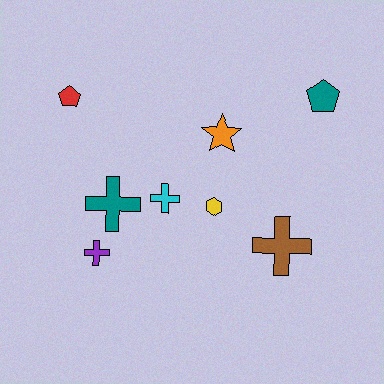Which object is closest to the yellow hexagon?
The cyan cross is closest to the yellow hexagon.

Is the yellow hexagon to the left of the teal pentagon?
Yes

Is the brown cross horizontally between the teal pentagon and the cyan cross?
Yes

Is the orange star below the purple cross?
No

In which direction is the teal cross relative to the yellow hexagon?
The teal cross is to the left of the yellow hexagon.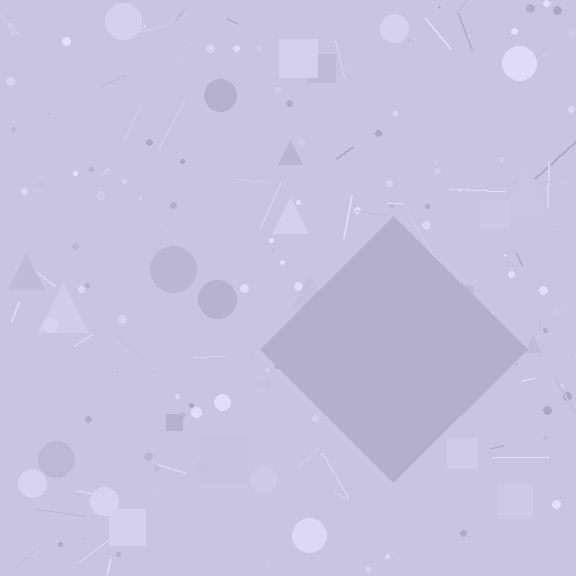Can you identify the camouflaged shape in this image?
The camouflaged shape is a diamond.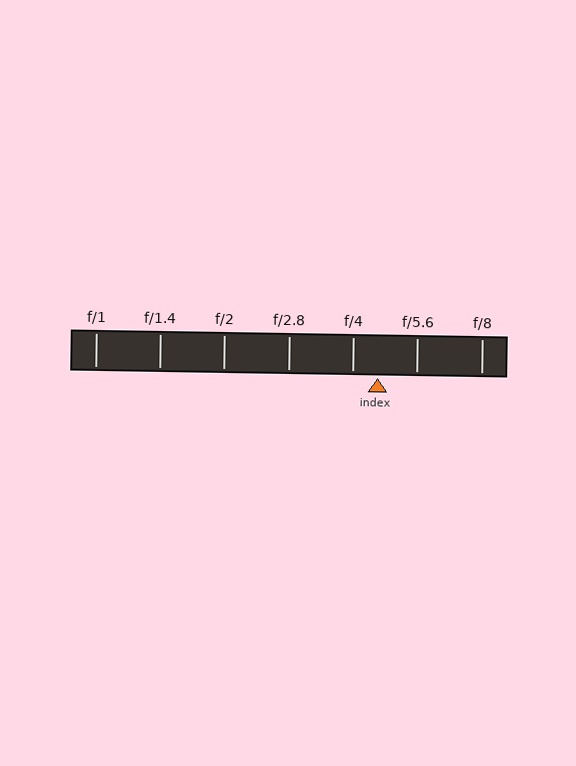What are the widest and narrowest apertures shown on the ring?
The widest aperture shown is f/1 and the narrowest is f/8.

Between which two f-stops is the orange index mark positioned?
The index mark is between f/4 and f/5.6.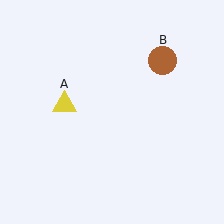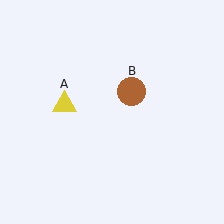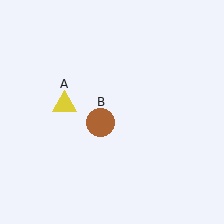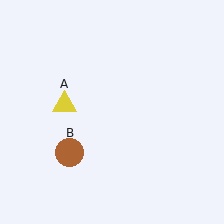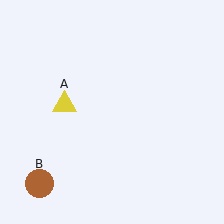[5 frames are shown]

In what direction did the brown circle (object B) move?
The brown circle (object B) moved down and to the left.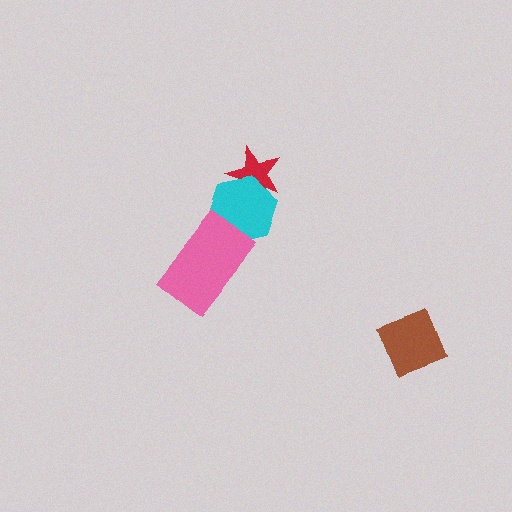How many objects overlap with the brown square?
0 objects overlap with the brown square.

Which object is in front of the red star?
The cyan hexagon is in front of the red star.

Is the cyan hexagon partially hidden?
Yes, it is partially covered by another shape.